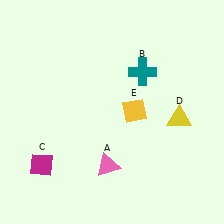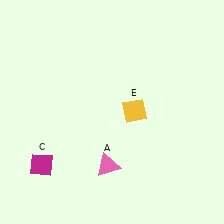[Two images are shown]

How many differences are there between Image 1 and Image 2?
There are 2 differences between the two images.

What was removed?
The teal cross (B), the yellow triangle (D) were removed in Image 2.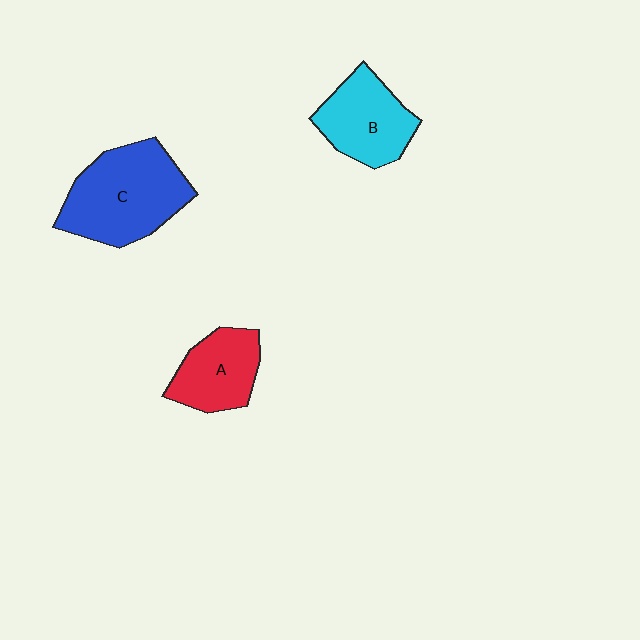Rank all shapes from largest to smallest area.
From largest to smallest: C (blue), B (cyan), A (red).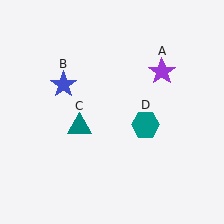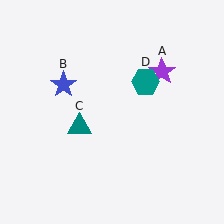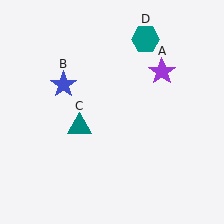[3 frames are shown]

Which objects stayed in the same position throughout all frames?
Purple star (object A) and blue star (object B) and teal triangle (object C) remained stationary.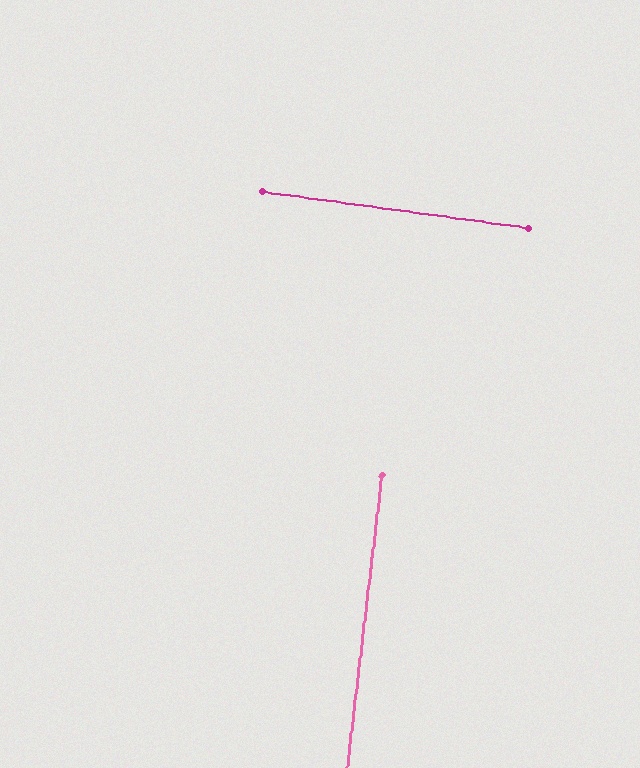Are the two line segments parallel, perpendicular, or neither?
Perpendicular — they meet at approximately 89°.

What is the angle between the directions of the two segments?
Approximately 89 degrees.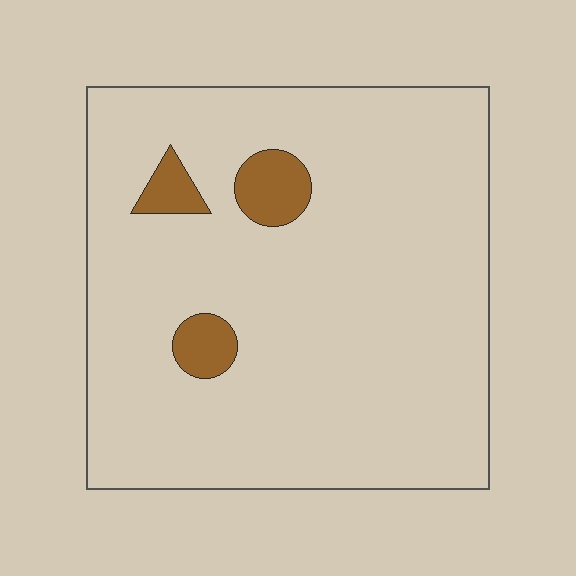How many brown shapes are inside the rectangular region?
3.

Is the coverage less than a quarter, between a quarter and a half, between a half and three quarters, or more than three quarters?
Less than a quarter.